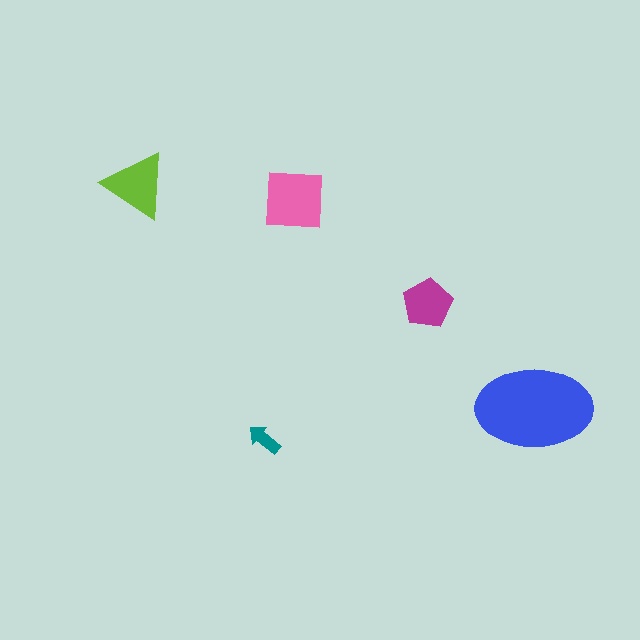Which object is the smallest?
The teal arrow.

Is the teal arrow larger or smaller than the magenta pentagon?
Smaller.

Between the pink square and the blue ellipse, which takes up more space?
The blue ellipse.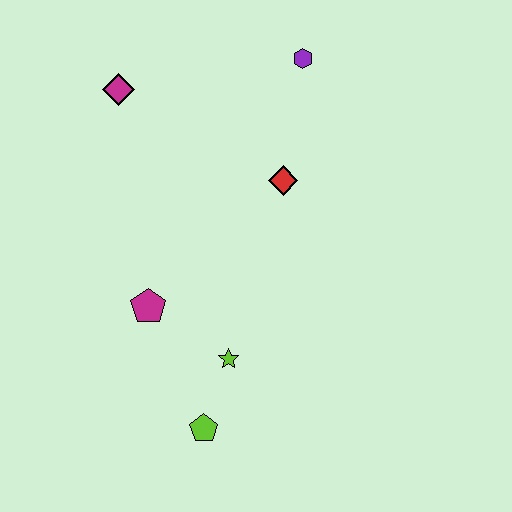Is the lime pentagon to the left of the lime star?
Yes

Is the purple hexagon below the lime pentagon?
No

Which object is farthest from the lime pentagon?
The purple hexagon is farthest from the lime pentagon.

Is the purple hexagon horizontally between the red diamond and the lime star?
No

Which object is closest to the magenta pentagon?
The lime star is closest to the magenta pentagon.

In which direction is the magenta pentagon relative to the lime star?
The magenta pentagon is to the left of the lime star.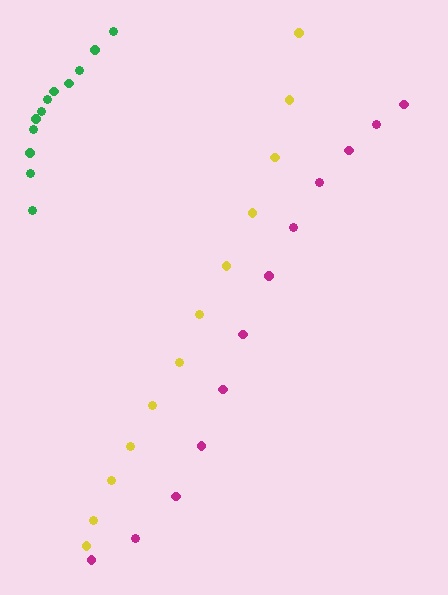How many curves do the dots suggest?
There are 3 distinct paths.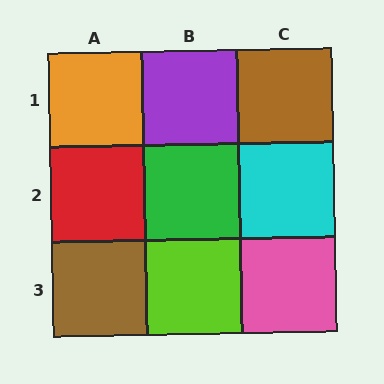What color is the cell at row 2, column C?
Cyan.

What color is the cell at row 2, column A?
Red.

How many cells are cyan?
1 cell is cyan.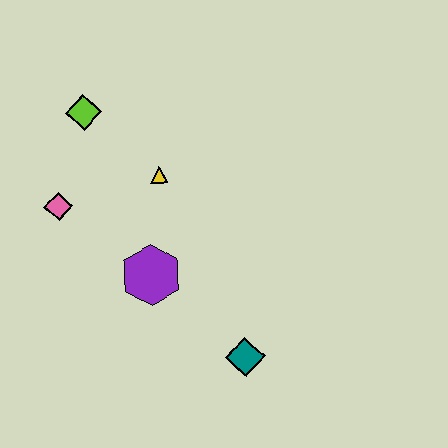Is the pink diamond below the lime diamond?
Yes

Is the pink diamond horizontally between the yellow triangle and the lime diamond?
No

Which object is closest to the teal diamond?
The purple hexagon is closest to the teal diamond.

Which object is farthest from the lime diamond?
The teal diamond is farthest from the lime diamond.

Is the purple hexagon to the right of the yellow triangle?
No